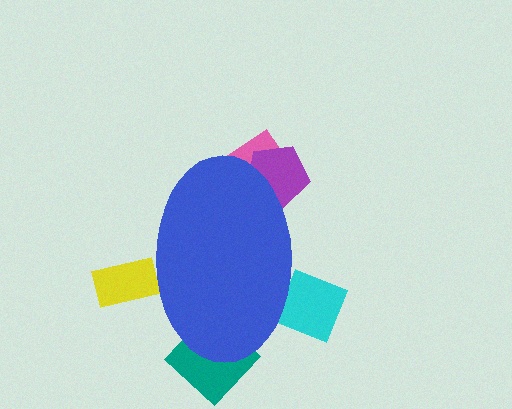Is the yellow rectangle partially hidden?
Yes, the yellow rectangle is partially hidden behind the blue ellipse.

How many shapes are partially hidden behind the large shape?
6 shapes are partially hidden.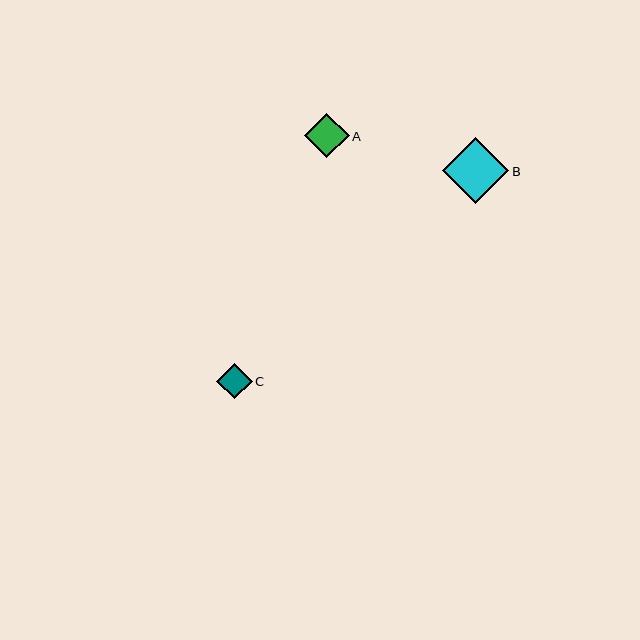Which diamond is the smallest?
Diamond C is the smallest with a size of approximately 36 pixels.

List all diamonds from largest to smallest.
From largest to smallest: B, A, C.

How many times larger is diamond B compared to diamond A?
Diamond B is approximately 1.5 times the size of diamond A.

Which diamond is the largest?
Diamond B is the largest with a size of approximately 66 pixels.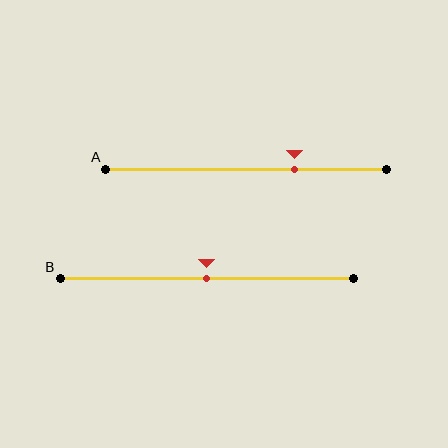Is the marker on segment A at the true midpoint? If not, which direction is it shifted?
No, the marker on segment A is shifted to the right by about 17% of the segment length.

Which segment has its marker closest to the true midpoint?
Segment B has its marker closest to the true midpoint.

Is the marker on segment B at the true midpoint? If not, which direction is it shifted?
Yes, the marker on segment B is at the true midpoint.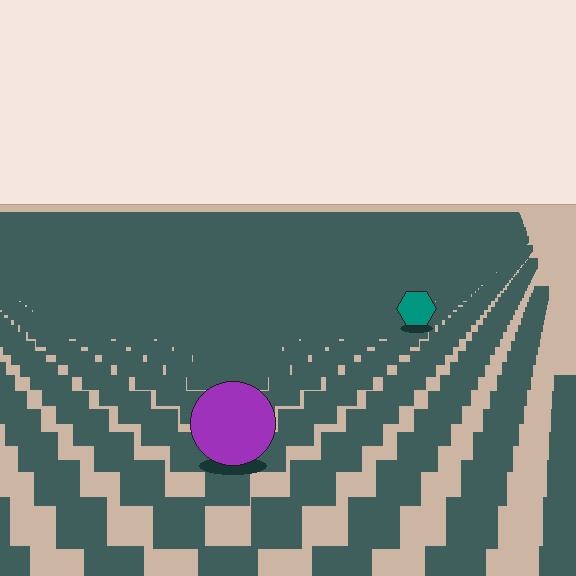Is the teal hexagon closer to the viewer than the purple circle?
No. The purple circle is closer — you can tell from the texture gradient: the ground texture is coarser near it.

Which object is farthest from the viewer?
The teal hexagon is farthest from the viewer. It appears smaller and the ground texture around it is denser.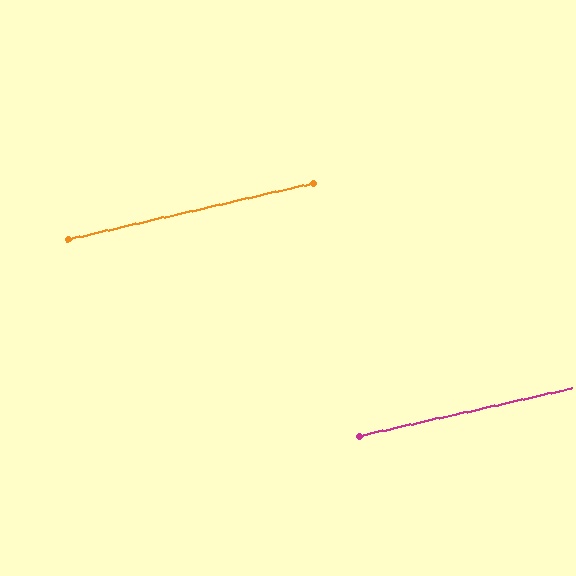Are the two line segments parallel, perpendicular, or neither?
Parallel — their directions differ by only 0.5°.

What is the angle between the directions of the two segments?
Approximately 1 degree.